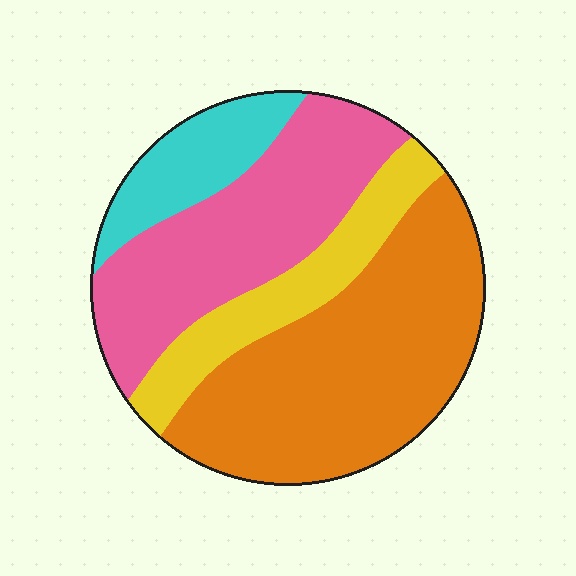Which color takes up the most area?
Orange, at roughly 40%.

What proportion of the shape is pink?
Pink takes up between a quarter and a half of the shape.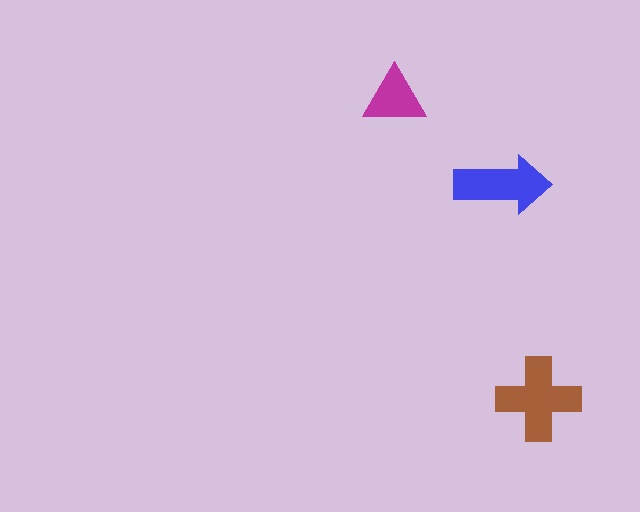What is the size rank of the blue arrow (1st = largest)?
2nd.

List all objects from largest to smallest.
The brown cross, the blue arrow, the magenta triangle.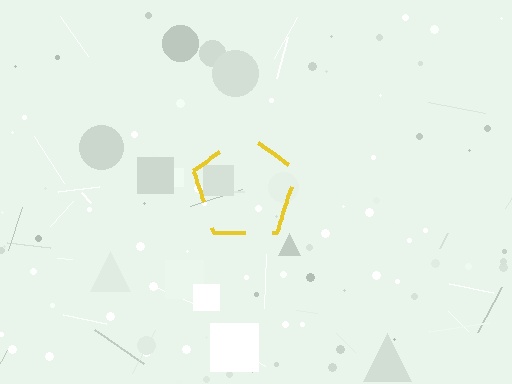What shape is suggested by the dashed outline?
The dashed outline suggests a pentagon.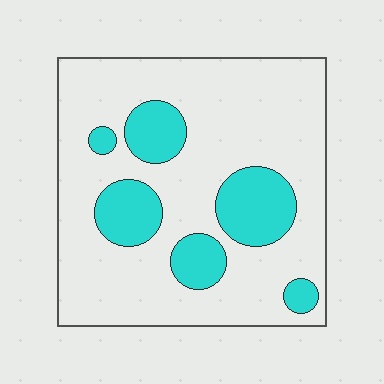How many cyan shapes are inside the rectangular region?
6.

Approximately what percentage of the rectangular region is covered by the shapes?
Approximately 20%.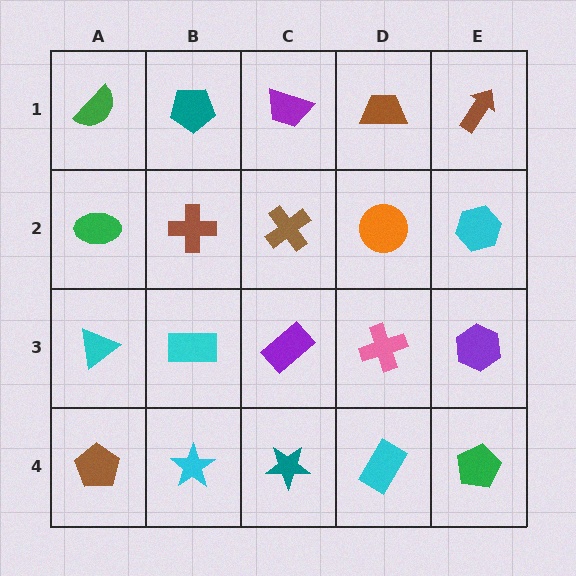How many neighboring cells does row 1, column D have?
3.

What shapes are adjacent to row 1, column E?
A cyan hexagon (row 2, column E), a brown trapezoid (row 1, column D).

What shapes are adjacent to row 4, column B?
A cyan rectangle (row 3, column B), a brown pentagon (row 4, column A), a teal star (row 4, column C).